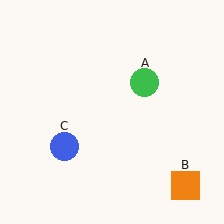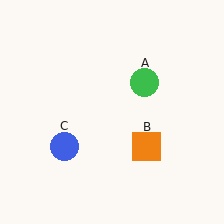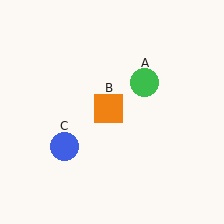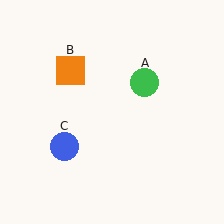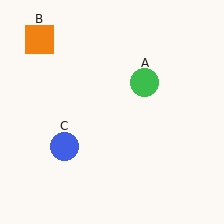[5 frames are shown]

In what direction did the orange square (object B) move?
The orange square (object B) moved up and to the left.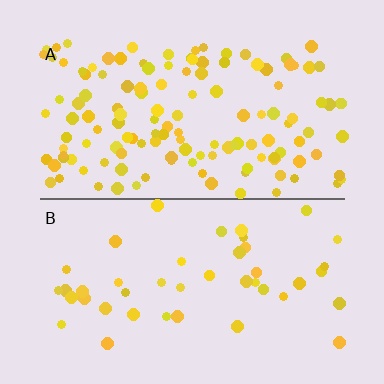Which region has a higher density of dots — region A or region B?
A (the top).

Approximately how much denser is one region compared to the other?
Approximately 3.0× — region A over region B.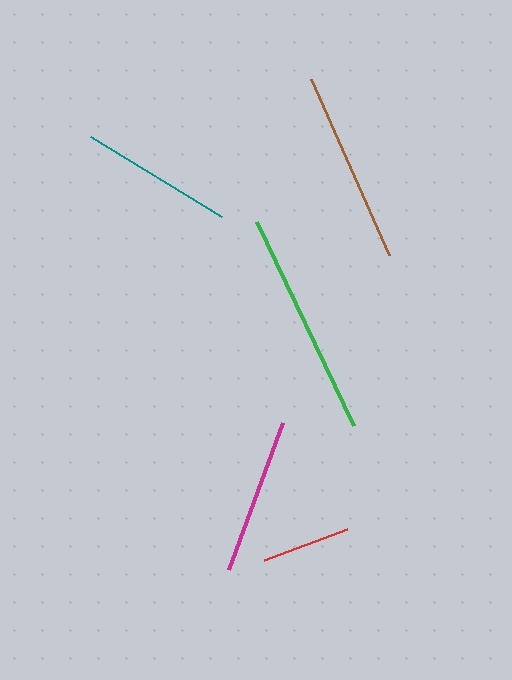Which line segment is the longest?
The green line is the longest at approximately 226 pixels.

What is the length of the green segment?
The green segment is approximately 226 pixels long.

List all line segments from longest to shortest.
From longest to shortest: green, brown, magenta, teal, red.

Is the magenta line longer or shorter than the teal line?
The magenta line is longer than the teal line.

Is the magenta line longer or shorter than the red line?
The magenta line is longer than the red line.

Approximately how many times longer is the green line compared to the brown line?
The green line is approximately 1.2 times the length of the brown line.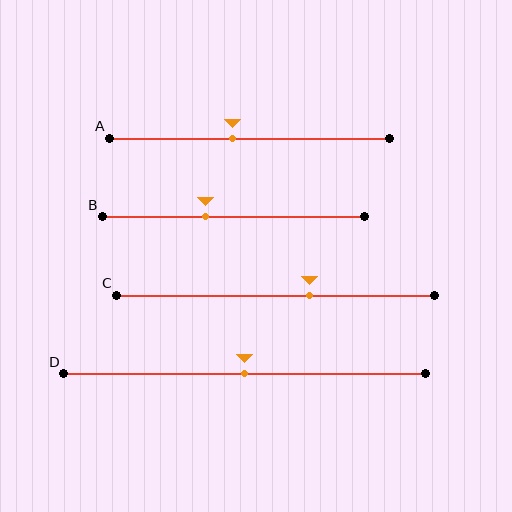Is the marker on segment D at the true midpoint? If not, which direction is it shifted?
Yes, the marker on segment D is at the true midpoint.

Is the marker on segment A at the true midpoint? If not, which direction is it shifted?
No, the marker on segment A is shifted to the left by about 6% of the segment length.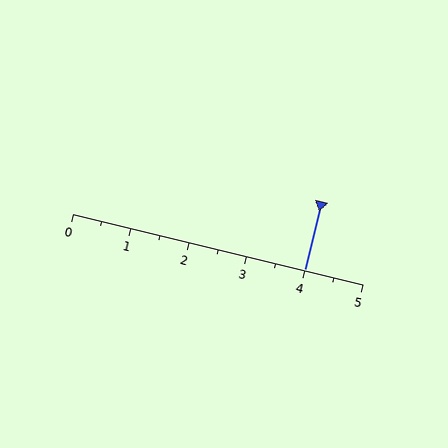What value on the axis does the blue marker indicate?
The marker indicates approximately 4.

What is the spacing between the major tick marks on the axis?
The major ticks are spaced 1 apart.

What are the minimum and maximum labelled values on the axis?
The axis runs from 0 to 5.